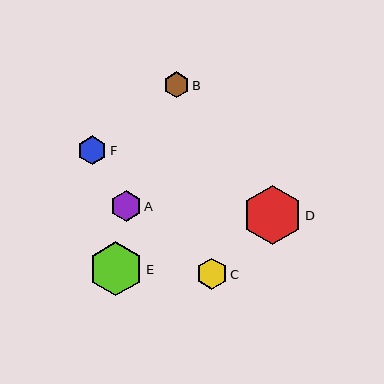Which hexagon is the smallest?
Hexagon B is the smallest with a size of approximately 26 pixels.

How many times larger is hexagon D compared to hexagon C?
Hexagon D is approximately 1.9 times the size of hexagon C.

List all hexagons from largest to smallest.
From largest to smallest: D, E, C, A, F, B.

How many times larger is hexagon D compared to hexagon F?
Hexagon D is approximately 2.0 times the size of hexagon F.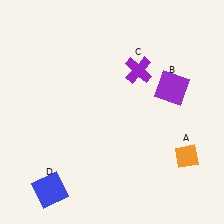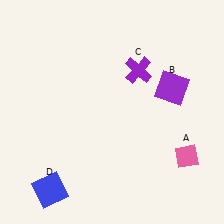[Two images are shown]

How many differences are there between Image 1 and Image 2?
There is 1 difference between the two images.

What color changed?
The diamond (A) changed from orange in Image 1 to pink in Image 2.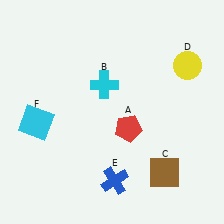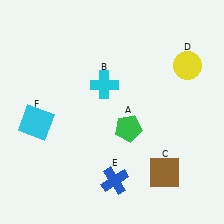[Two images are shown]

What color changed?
The pentagon (A) changed from red in Image 1 to green in Image 2.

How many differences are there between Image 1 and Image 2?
There is 1 difference between the two images.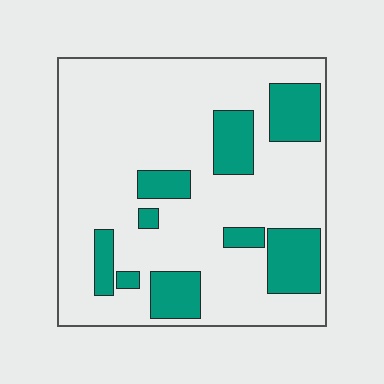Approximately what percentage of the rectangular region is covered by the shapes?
Approximately 25%.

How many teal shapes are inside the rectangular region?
9.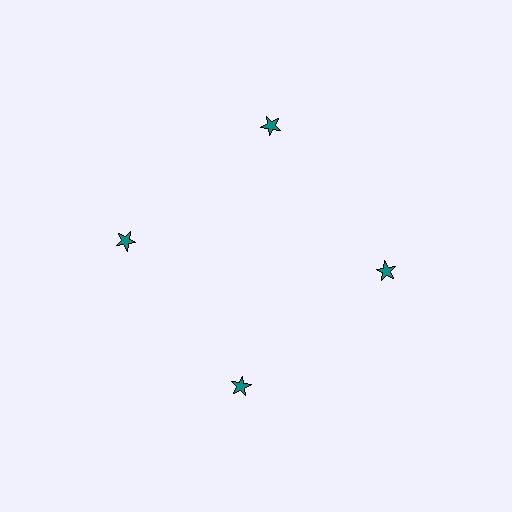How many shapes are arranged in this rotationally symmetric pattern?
There are 4 shapes, arranged in 4 groups of 1.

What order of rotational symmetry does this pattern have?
This pattern has 4-fold rotational symmetry.